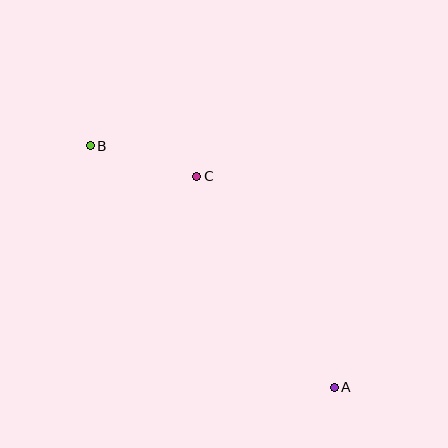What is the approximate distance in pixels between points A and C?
The distance between A and C is approximately 252 pixels.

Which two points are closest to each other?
Points B and C are closest to each other.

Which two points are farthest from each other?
Points A and B are farthest from each other.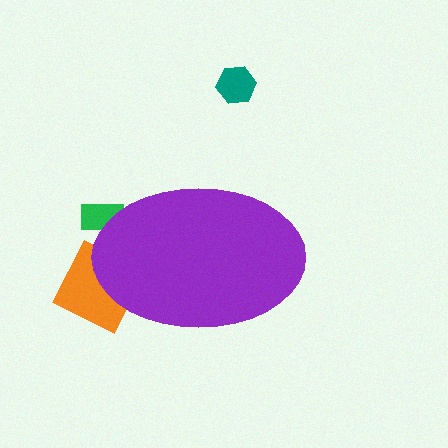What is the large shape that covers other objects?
A purple ellipse.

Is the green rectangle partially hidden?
Yes, the green rectangle is partially hidden behind the purple ellipse.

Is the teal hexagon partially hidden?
No, the teal hexagon is fully visible.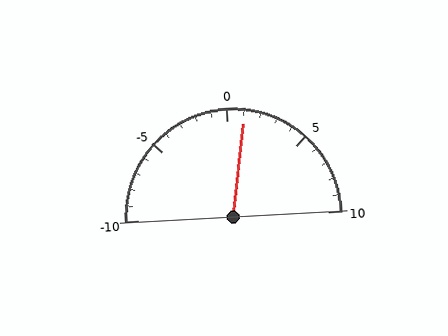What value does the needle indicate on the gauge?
The needle indicates approximately 1.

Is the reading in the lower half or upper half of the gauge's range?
The reading is in the upper half of the range (-10 to 10).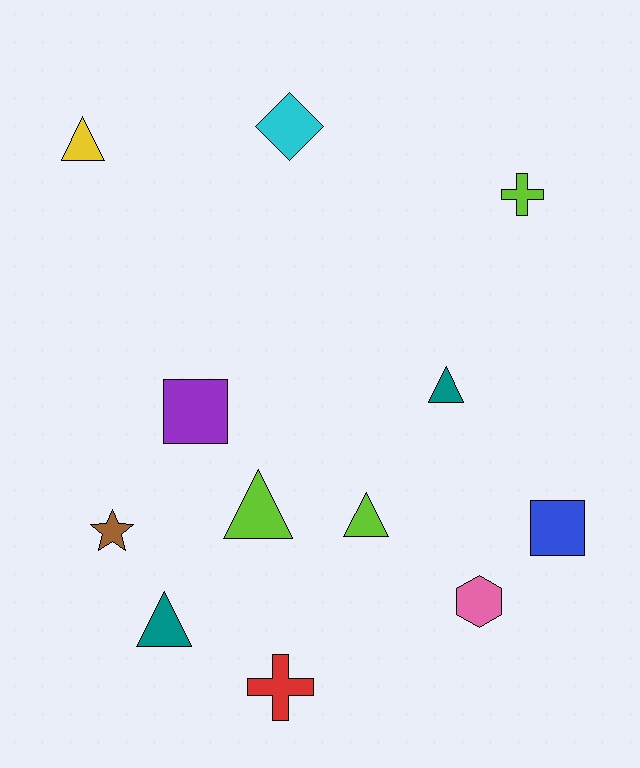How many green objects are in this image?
There are no green objects.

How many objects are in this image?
There are 12 objects.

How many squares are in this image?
There are 2 squares.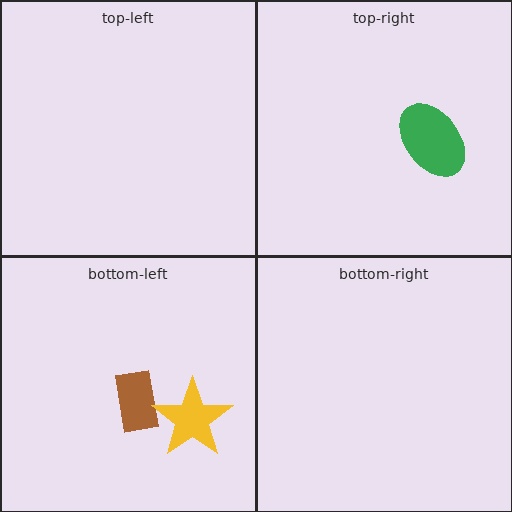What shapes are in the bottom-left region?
The brown rectangle, the yellow star.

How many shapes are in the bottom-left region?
2.